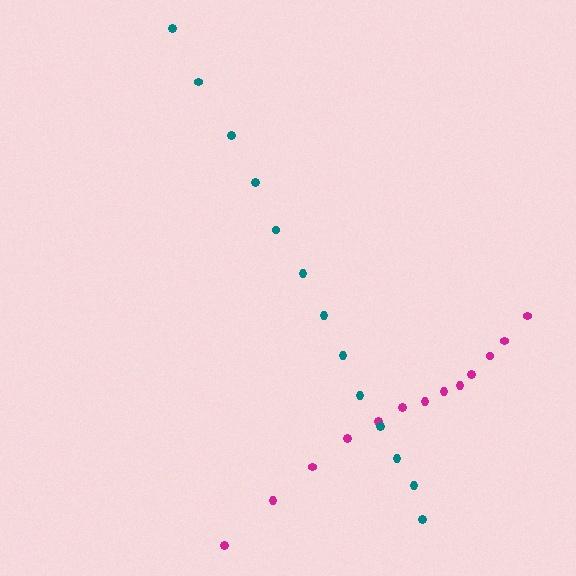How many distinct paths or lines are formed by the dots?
There are 2 distinct paths.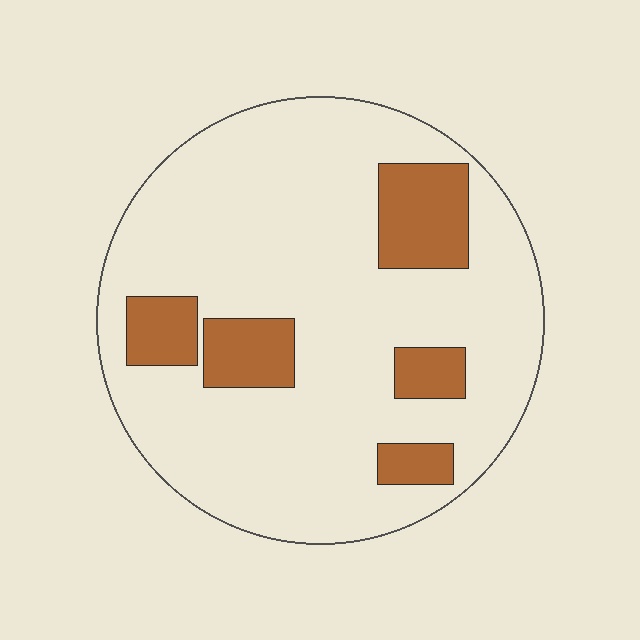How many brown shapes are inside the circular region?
5.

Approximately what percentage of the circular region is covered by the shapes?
Approximately 20%.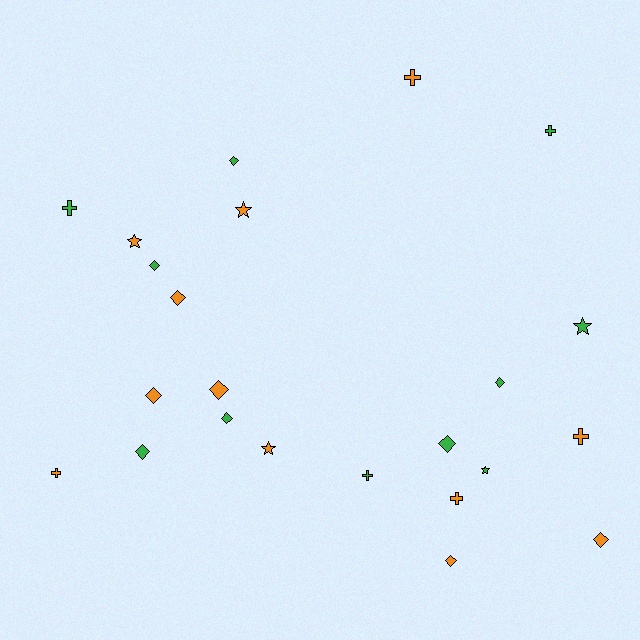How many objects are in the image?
There are 23 objects.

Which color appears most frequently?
Orange, with 12 objects.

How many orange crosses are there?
There are 4 orange crosses.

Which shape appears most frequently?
Diamond, with 11 objects.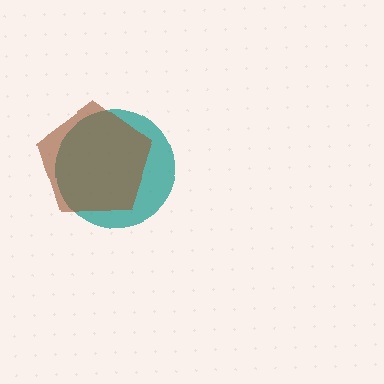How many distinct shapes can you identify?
There are 2 distinct shapes: a teal circle, a brown pentagon.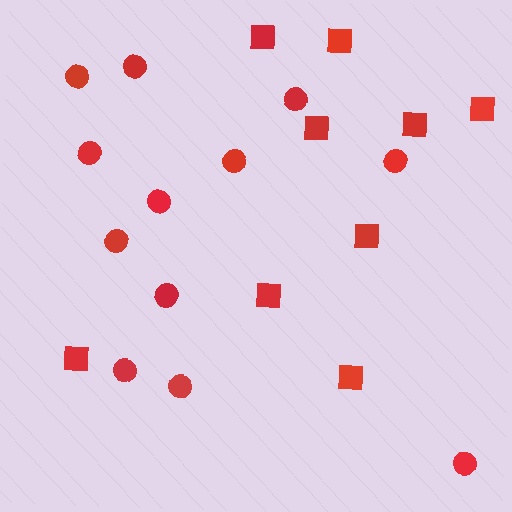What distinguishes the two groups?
There are 2 groups: one group of squares (9) and one group of circles (12).